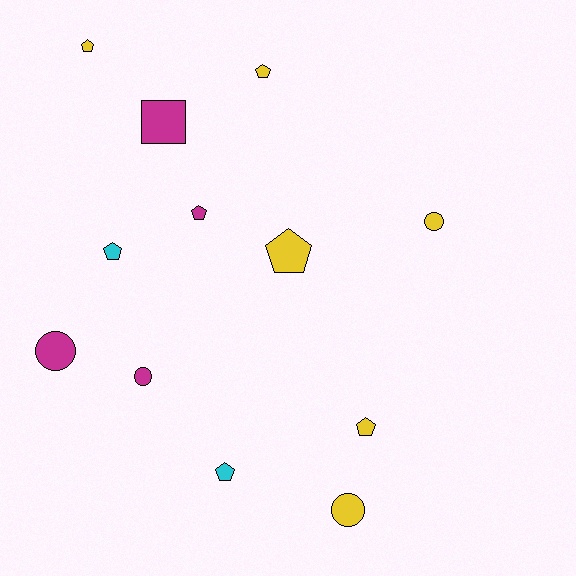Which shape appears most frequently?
Pentagon, with 7 objects.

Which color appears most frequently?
Yellow, with 6 objects.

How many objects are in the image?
There are 12 objects.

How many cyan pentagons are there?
There are 2 cyan pentagons.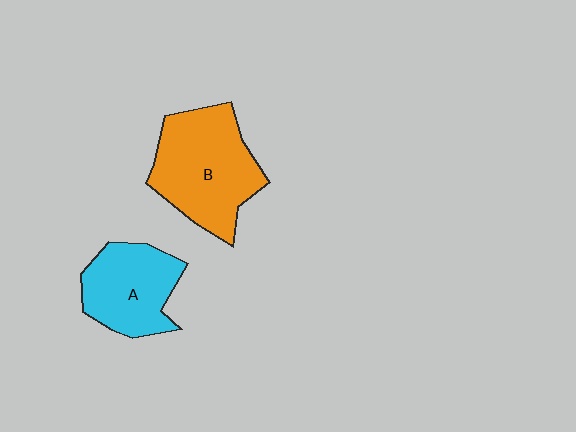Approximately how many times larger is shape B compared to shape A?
Approximately 1.4 times.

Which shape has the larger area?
Shape B (orange).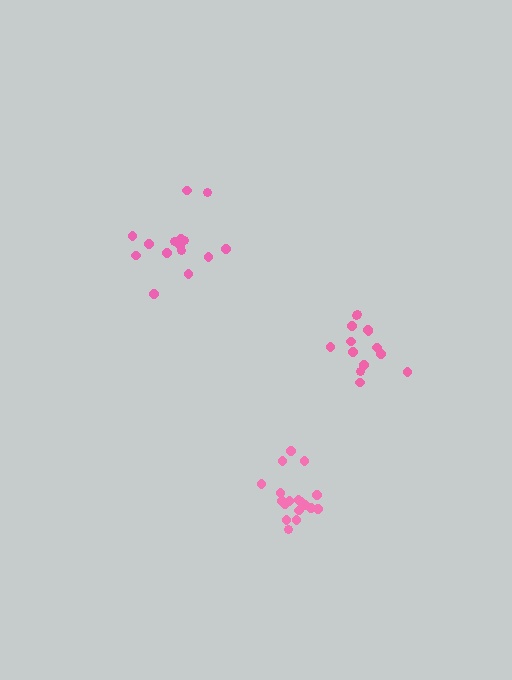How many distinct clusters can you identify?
There are 3 distinct clusters.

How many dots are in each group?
Group 1: 15 dots, Group 2: 18 dots, Group 3: 14 dots (47 total).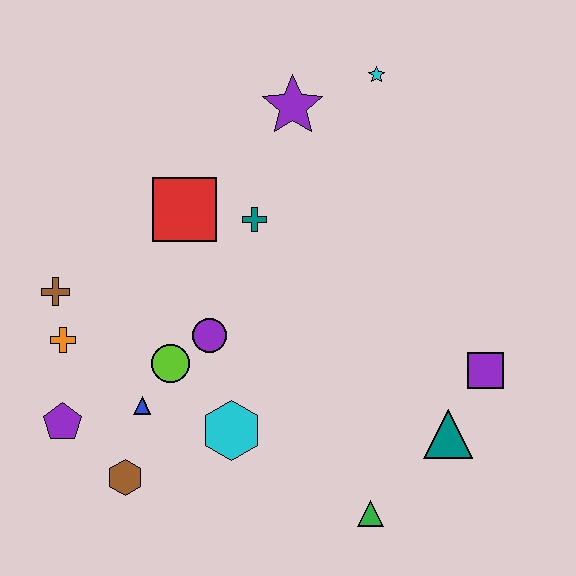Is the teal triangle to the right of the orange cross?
Yes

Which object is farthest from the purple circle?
The cyan star is farthest from the purple circle.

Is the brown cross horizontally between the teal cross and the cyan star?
No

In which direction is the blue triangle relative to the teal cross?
The blue triangle is below the teal cross.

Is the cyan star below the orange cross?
No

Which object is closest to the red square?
The teal cross is closest to the red square.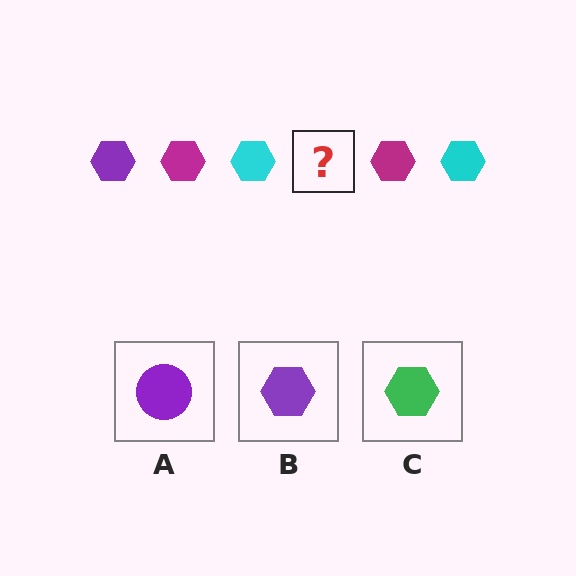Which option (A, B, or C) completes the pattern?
B.